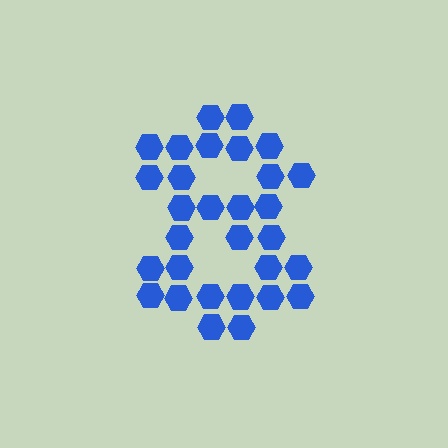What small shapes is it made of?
It is made of small hexagons.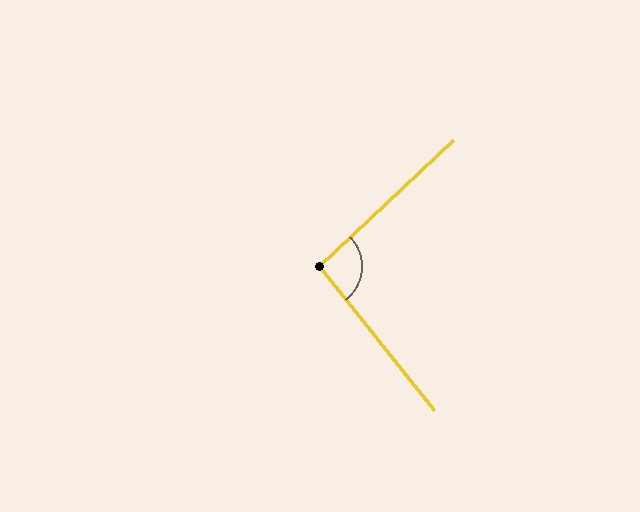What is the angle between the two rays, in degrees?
Approximately 95 degrees.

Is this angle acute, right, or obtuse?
It is approximately a right angle.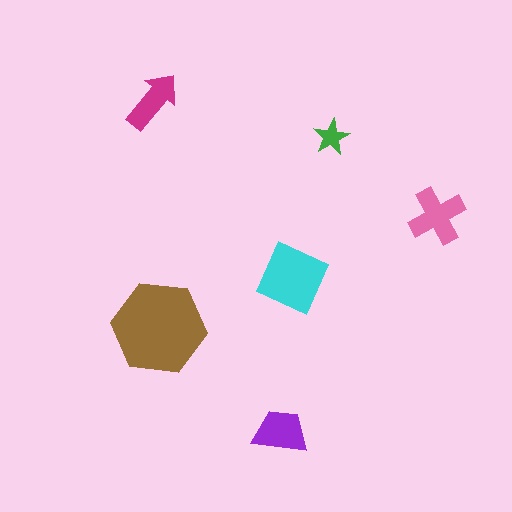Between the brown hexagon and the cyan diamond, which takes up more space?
The brown hexagon.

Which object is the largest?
The brown hexagon.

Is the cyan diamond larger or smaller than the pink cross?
Larger.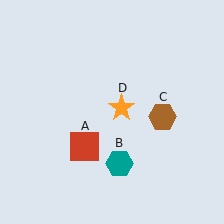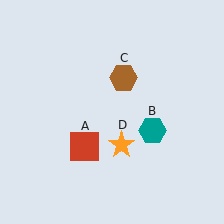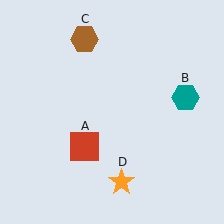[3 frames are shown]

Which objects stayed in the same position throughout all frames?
Red square (object A) remained stationary.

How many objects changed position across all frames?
3 objects changed position: teal hexagon (object B), brown hexagon (object C), orange star (object D).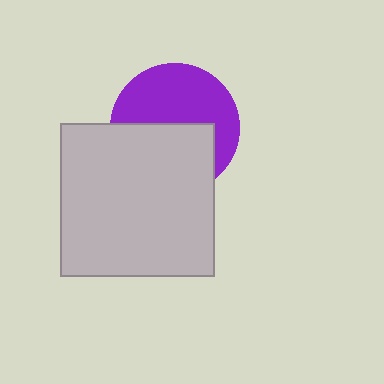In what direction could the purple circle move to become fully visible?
The purple circle could move up. That would shift it out from behind the light gray square entirely.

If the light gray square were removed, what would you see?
You would see the complete purple circle.